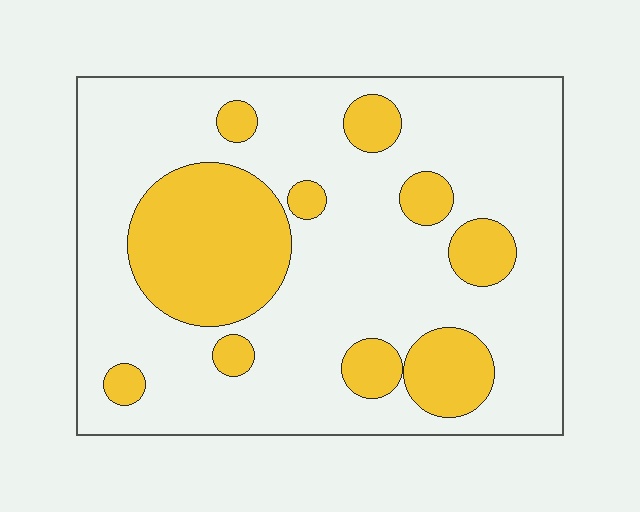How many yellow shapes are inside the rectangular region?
10.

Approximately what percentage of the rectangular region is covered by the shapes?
Approximately 25%.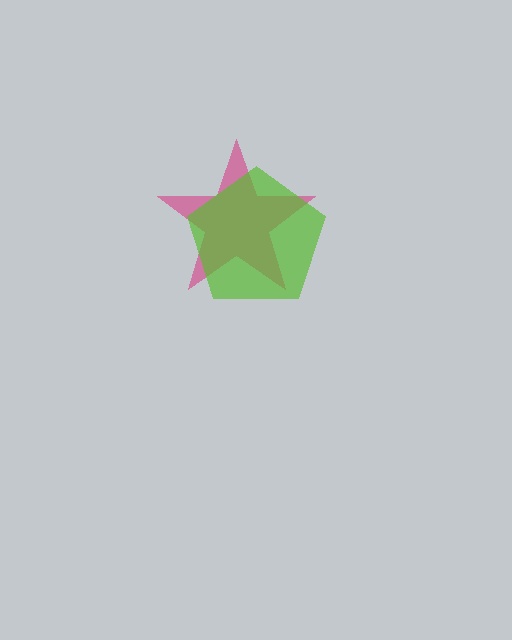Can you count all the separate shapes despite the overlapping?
Yes, there are 2 separate shapes.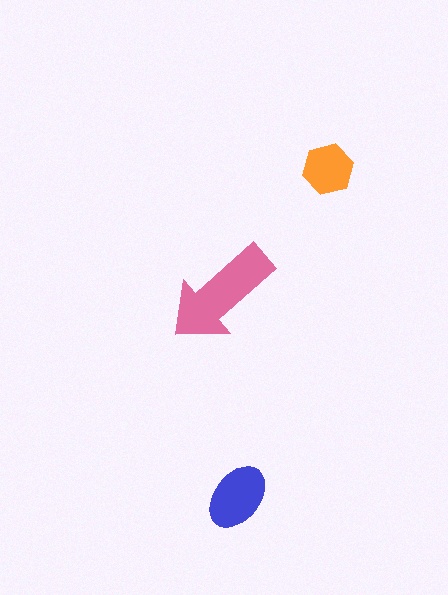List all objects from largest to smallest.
The pink arrow, the blue ellipse, the orange hexagon.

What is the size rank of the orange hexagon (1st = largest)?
3rd.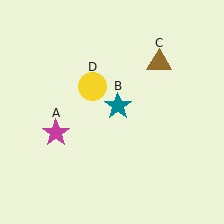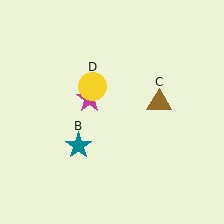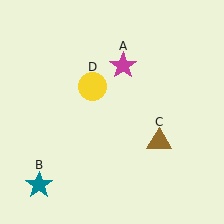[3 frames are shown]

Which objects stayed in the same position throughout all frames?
Yellow circle (object D) remained stationary.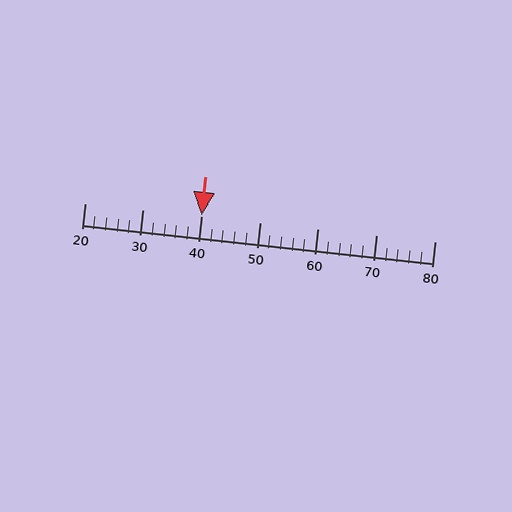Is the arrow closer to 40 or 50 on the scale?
The arrow is closer to 40.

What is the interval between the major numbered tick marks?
The major tick marks are spaced 10 units apart.